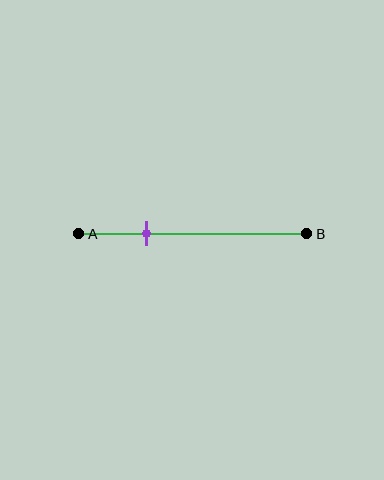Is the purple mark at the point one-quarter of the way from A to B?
No, the mark is at about 30% from A, not at the 25% one-quarter point.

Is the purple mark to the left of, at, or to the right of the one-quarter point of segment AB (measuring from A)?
The purple mark is to the right of the one-quarter point of segment AB.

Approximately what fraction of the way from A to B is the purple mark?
The purple mark is approximately 30% of the way from A to B.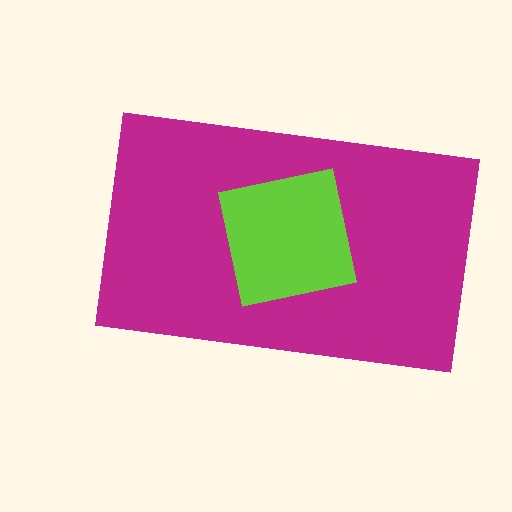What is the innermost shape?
The lime square.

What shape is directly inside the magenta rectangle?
The lime square.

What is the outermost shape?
The magenta rectangle.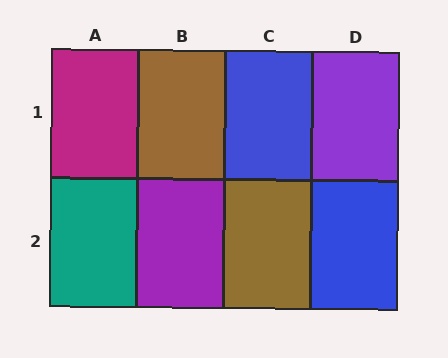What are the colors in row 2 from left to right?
Teal, purple, brown, blue.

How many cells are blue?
2 cells are blue.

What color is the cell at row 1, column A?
Magenta.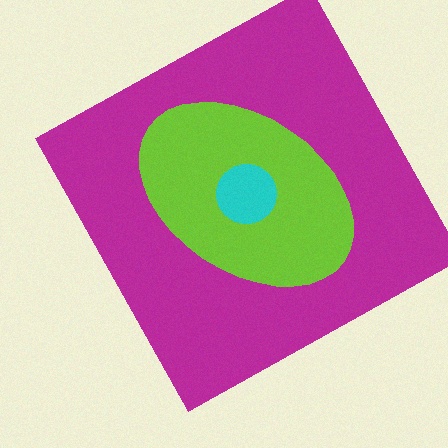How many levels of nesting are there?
3.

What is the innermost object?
The cyan circle.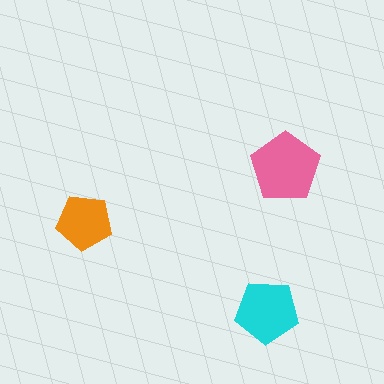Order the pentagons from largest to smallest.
the pink one, the cyan one, the orange one.